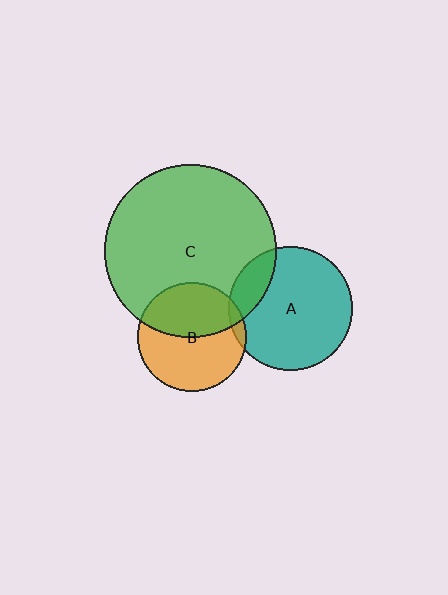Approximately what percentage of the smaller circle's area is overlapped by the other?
Approximately 5%.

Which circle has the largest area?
Circle C (green).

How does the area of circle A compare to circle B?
Approximately 1.3 times.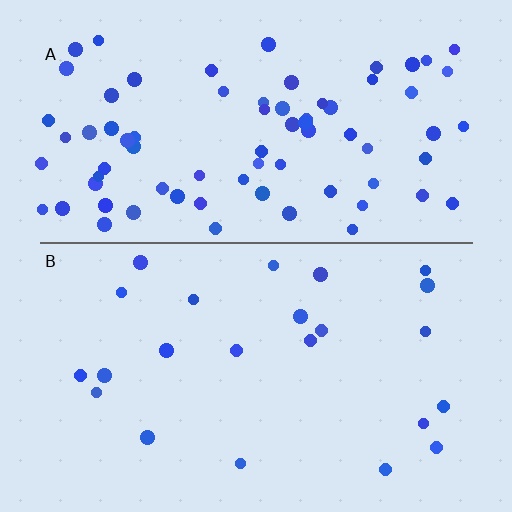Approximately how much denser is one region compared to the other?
Approximately 3.3× — region A over region B.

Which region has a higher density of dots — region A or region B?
A (the top).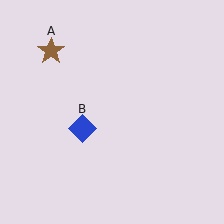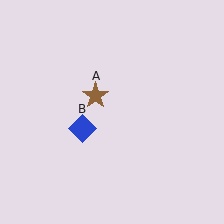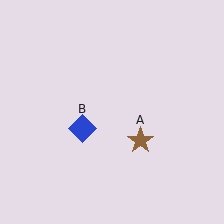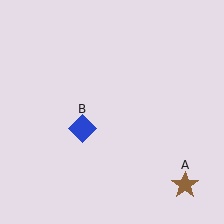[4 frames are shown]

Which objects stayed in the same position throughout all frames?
Blue diamond (object B) remained stationary.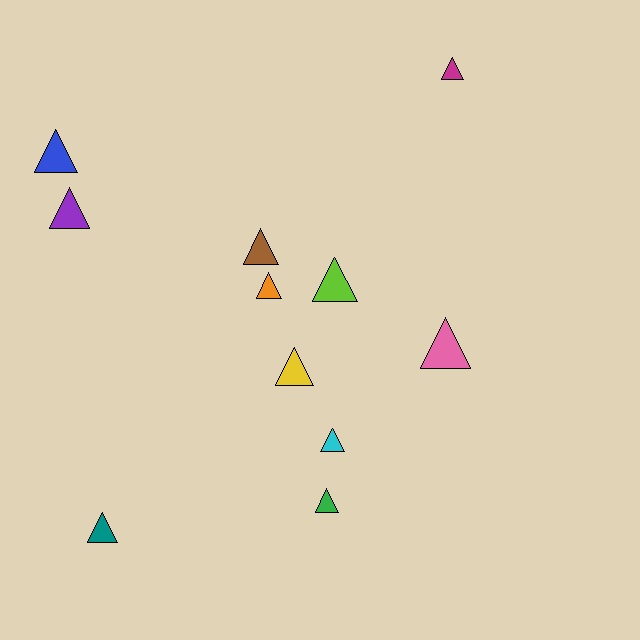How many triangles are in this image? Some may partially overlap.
There are 11 triangles.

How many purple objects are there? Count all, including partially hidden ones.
There is 1 purple object.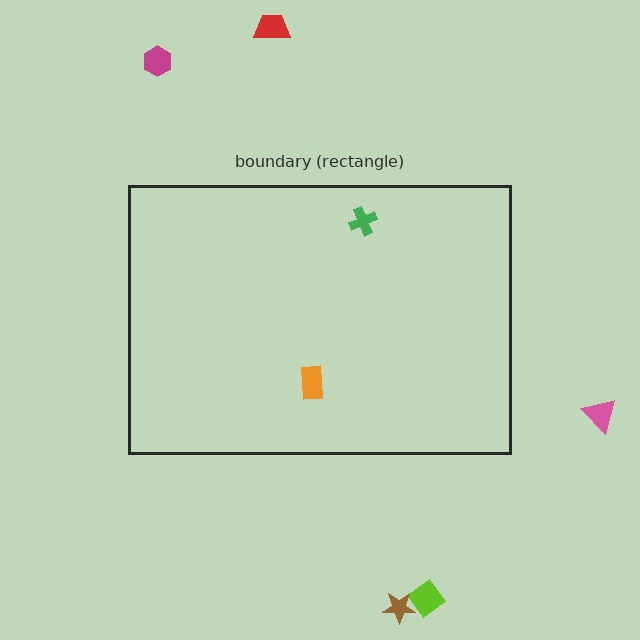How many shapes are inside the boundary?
2 inside, 5 outside.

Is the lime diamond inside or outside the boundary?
Outside.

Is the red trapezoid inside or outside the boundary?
Outside.